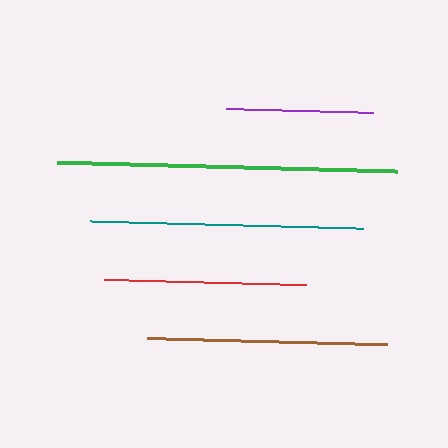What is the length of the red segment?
The red segment is approximately 201 pixels long.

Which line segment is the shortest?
The purple line is the shortest at approximately 147 pixels.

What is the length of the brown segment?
The brown segment is approximately 240 pixels long.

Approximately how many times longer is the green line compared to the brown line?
The green line is approximately 1.4 times the length of the brown line.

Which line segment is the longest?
The green line is the longest at approximately 341 pixels.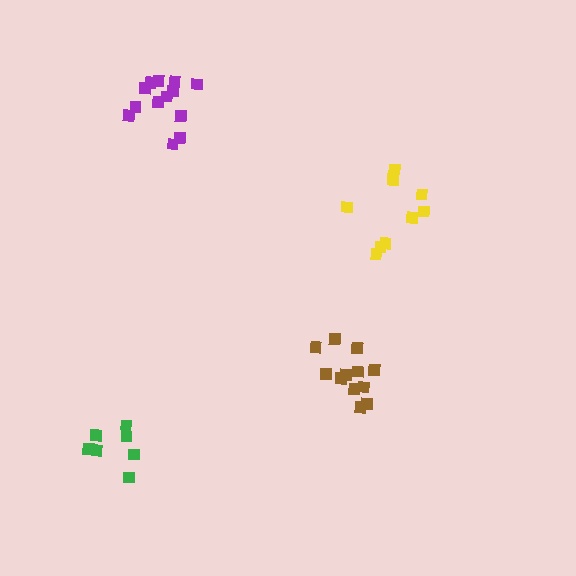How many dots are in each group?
Group 1: 9 dots, Group 2: 7 dots, Group 3: 13 dots, Group 4: 12 dots (41 total).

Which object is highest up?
The purple cluster is topmost.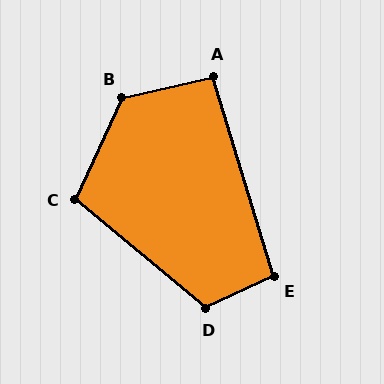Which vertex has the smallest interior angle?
A, at approximately 94 degrees.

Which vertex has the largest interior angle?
B, at approximately 128 degrees.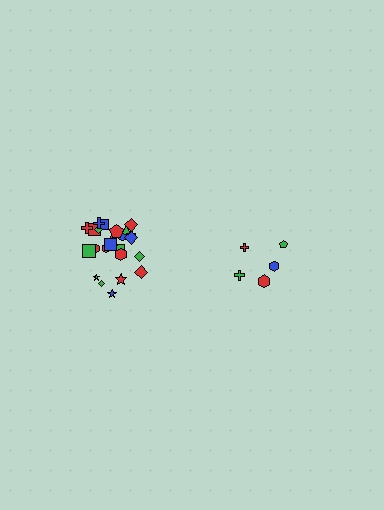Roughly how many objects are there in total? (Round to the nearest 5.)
Roughly 30 objects in total.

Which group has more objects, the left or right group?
The left group.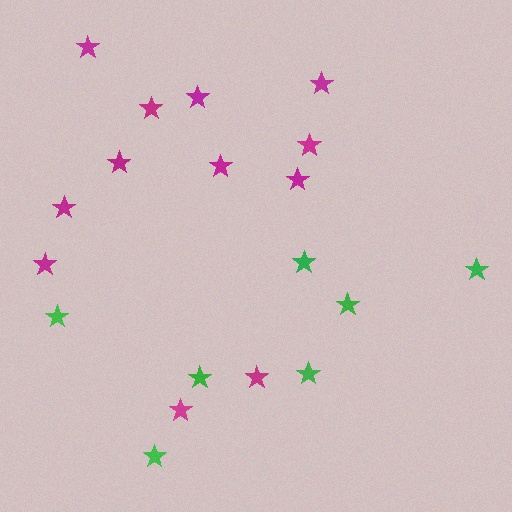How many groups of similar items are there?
There are 2 groups: one group of green stars (7) and one group of magenta stars (12).